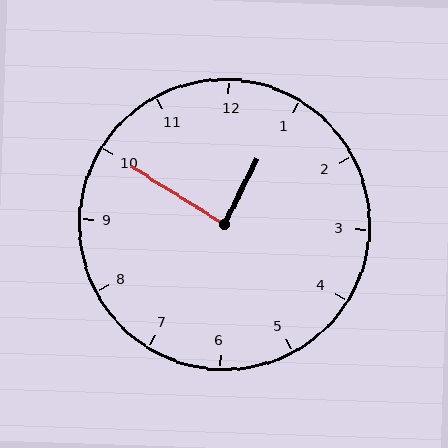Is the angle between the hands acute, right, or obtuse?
It is right.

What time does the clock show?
12:50.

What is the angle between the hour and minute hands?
Approximately 85 degrees.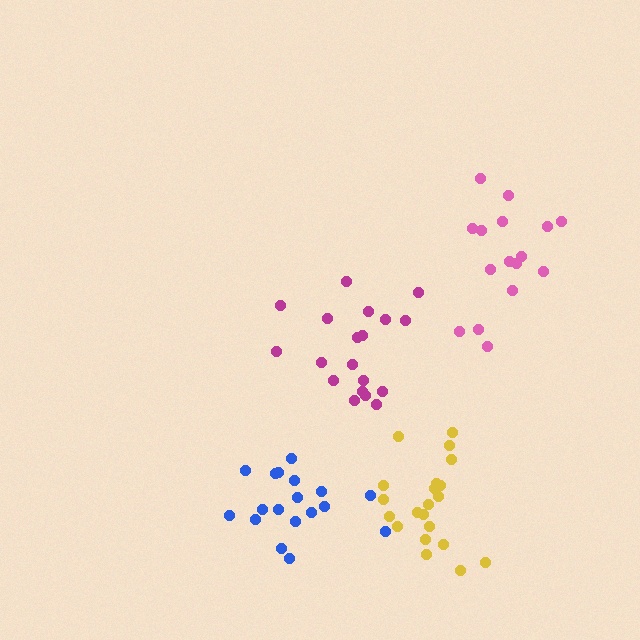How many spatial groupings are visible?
There are 4 spatial groupings.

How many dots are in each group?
Group 1: 18 dots, Group 2: 19 dots, Group 3: 16 dots, Group 4: 21 dots (74 total).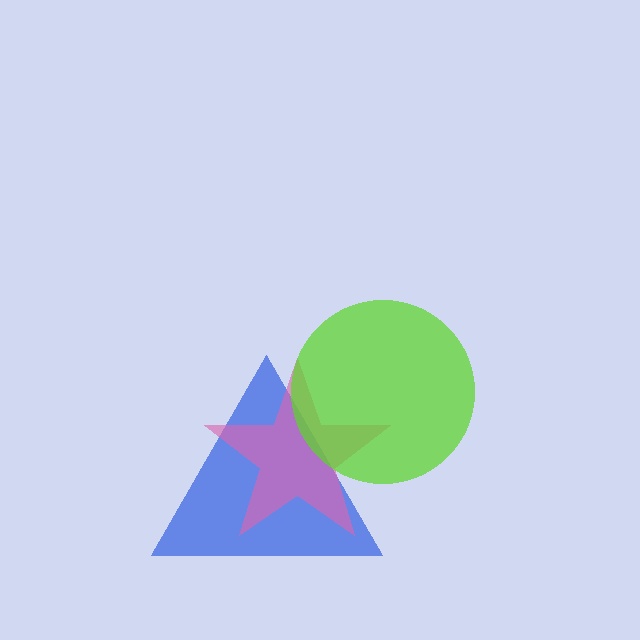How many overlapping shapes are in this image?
There are 3 overlapping shapes in the image.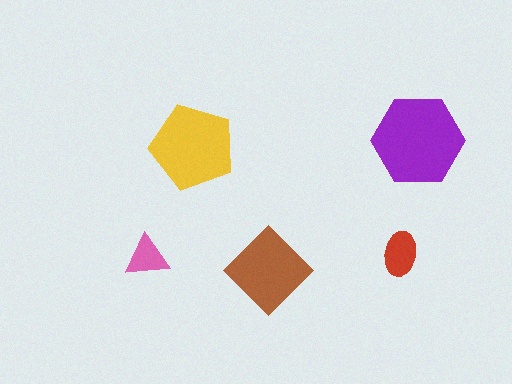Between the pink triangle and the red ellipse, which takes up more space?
The red ellipse.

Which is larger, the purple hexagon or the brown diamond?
The purple hexagon.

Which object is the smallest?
The pink triangle.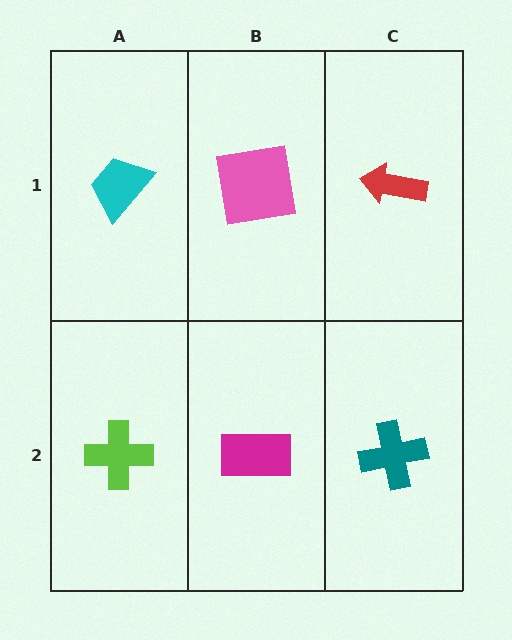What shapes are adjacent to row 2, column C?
A red arrow (row 1, column C), a magenta rectangle (row 2, column B).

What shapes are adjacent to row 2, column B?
A pink square (row 1, column B), a lime cross (row 2, column A), a teal cross (row 2, column C).